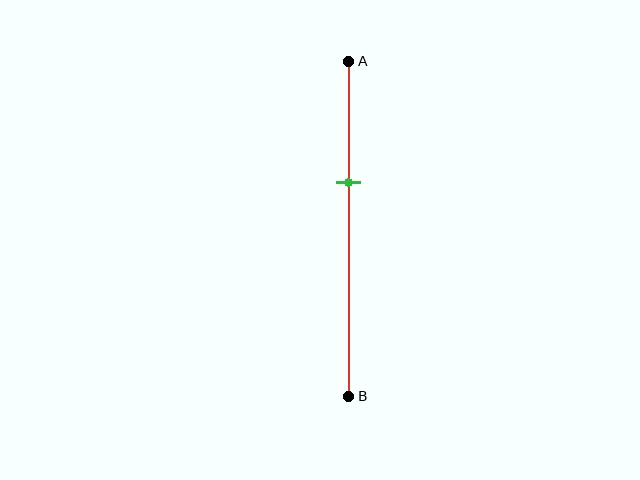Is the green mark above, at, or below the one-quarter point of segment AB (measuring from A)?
The green mark is below the one-quarter point of segment AB.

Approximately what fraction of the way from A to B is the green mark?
The green mark is approximately 35% of the way from A to B.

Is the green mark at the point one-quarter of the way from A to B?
No, the mark is at about 35% from A, not at the 25% one-quarter point.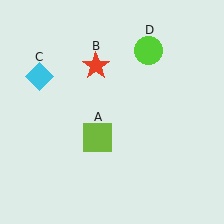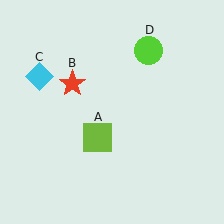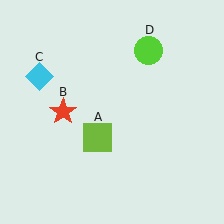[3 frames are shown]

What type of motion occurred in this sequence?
The red star (object B) rotated counterclockwise around the center of the scene.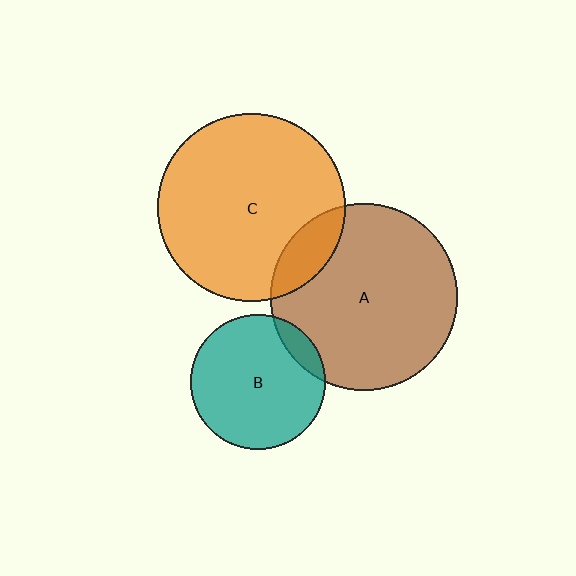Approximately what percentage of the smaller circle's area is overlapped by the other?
Approximately 15%.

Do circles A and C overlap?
Yes.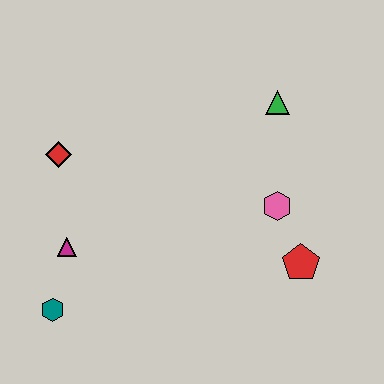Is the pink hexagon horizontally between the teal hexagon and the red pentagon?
Yes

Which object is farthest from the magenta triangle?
The green triangle is farthest from the magenta triangle.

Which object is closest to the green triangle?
The pink hexagon is closest to the green triangle.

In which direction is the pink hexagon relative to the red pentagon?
The pink hexagon is above the red pentagon.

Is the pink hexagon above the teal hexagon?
Yes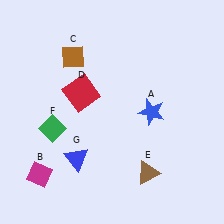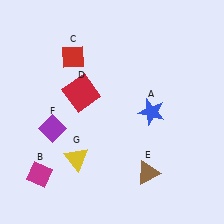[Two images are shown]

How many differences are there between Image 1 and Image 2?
There are 3 differences between the two images.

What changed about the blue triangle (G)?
In Image 1, G is blue. In Image 2, it changed to yellow.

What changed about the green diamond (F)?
In Image 1, F is green. In Image 2, it changed to purple.